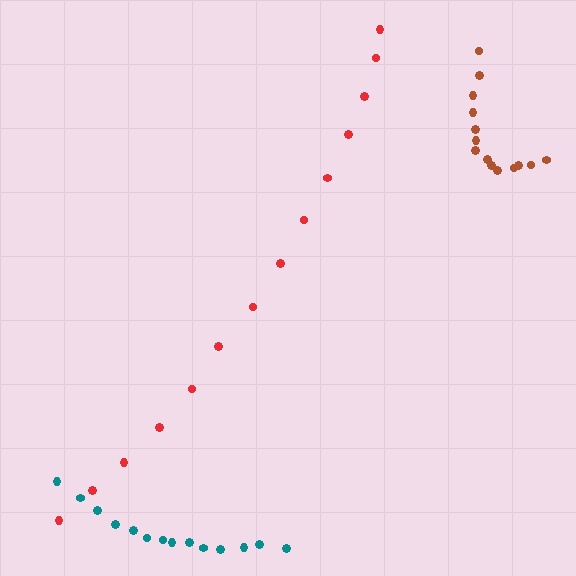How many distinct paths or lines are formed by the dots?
There are 3 distinct paths.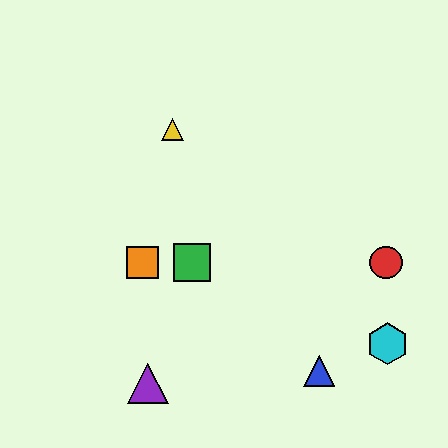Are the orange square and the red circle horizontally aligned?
Yes, both are at y≈262.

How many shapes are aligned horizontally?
3 shapes (the red circle, the green square, the orange square) are aligned horizontally.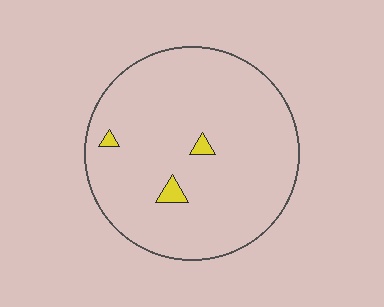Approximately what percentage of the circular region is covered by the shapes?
Approximately 5%.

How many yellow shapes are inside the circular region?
3.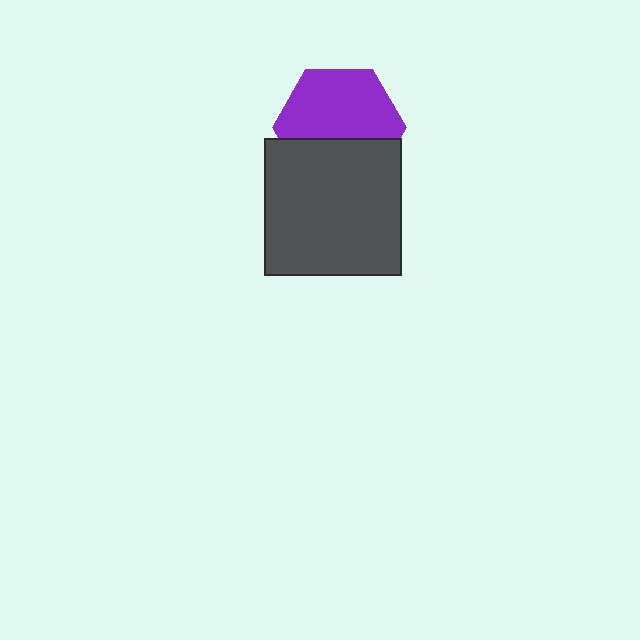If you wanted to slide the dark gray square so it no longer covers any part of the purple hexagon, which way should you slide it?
Slide it down — that is the most direct way to separate the two shapes.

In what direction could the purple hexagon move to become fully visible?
The purple hexagon could move up. That would shift it out from behind the dark gray square entirely.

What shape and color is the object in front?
The object in front is a dark gray square.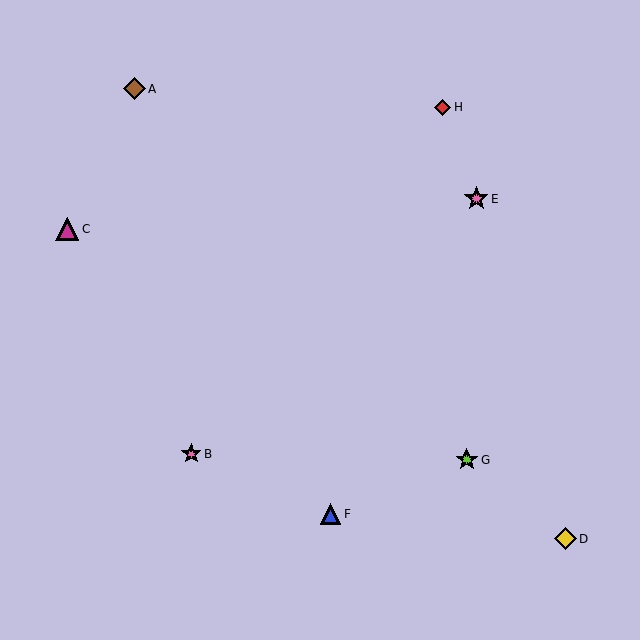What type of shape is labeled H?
Shape H is a red diamond.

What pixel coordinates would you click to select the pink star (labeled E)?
Click at (476, 199) to select the pink star E.